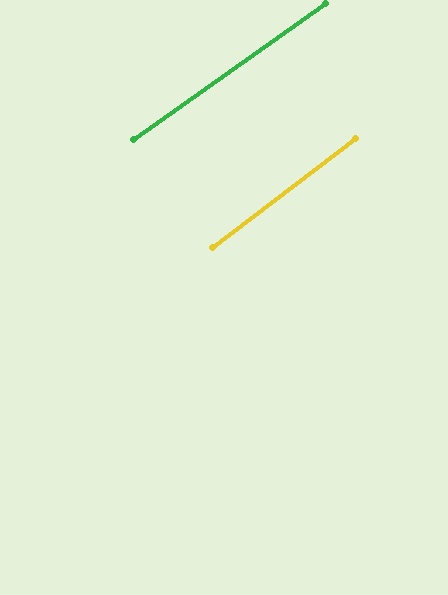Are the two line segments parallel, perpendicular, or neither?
Parallel — their directions differ by only 1.8°.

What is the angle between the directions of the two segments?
Approximately 2 degrees.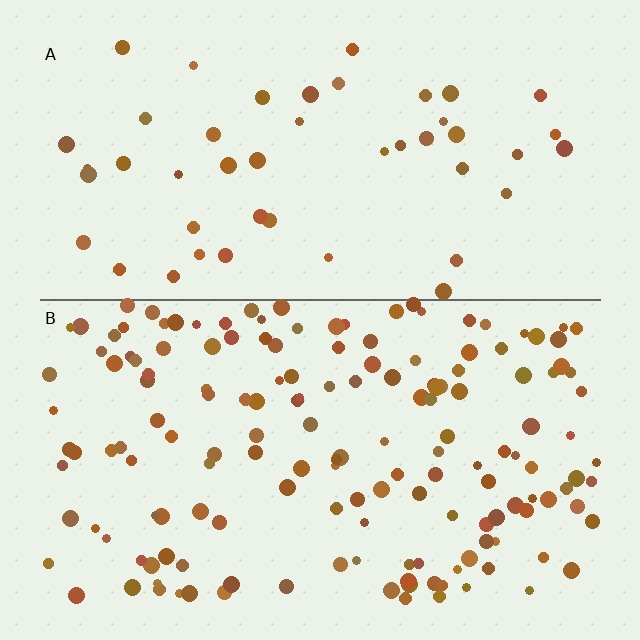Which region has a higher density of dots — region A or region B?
B (the bottom).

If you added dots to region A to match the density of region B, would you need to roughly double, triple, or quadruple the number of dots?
Approximately triple.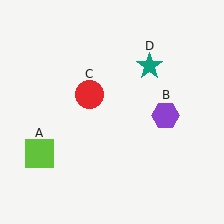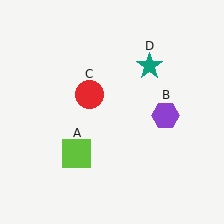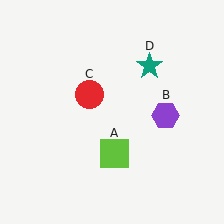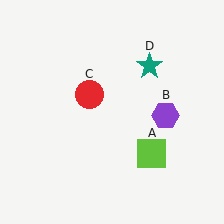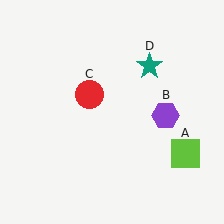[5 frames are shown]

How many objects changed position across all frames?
1 object changed position: lime square (object A).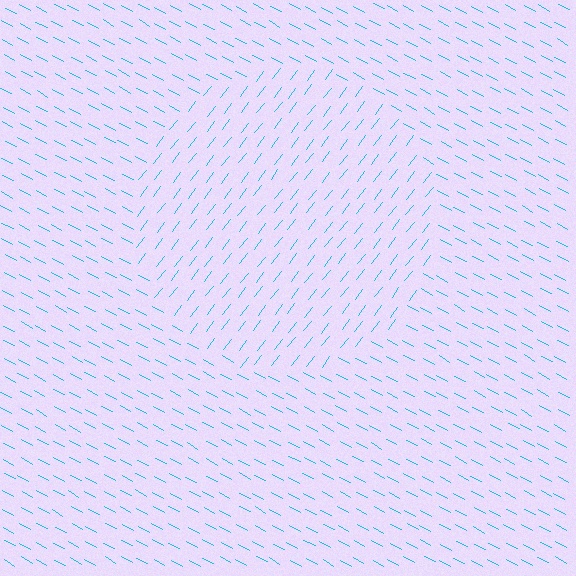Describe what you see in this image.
The image is filled with small cyan line segments. A circle region in the image has lines oriented differently from the surrounding lines, creating a visible texture boundary.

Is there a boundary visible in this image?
Yes, there is a texture boundary formed by a change in line orientation.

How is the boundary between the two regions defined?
The boundary is defined purely by a change in line orientation (approximately 81 degrees difference). All lines are the same color and thickness.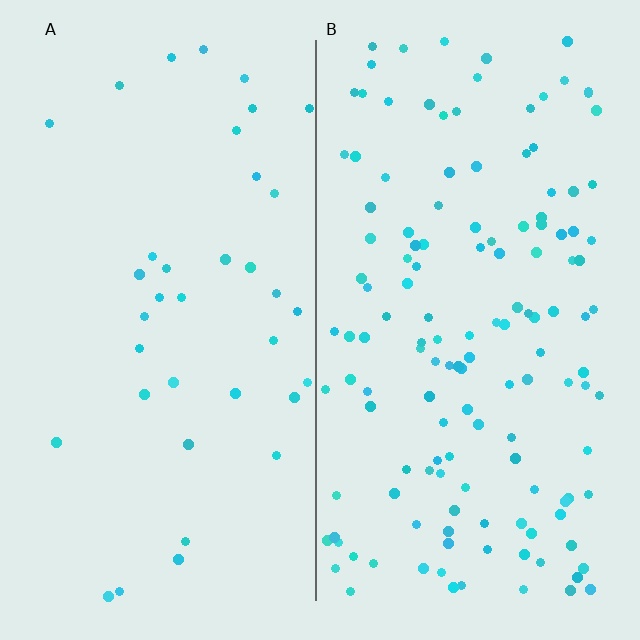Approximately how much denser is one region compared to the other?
Approximately 3.8× — region B over region A.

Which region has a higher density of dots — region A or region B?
B (the right).